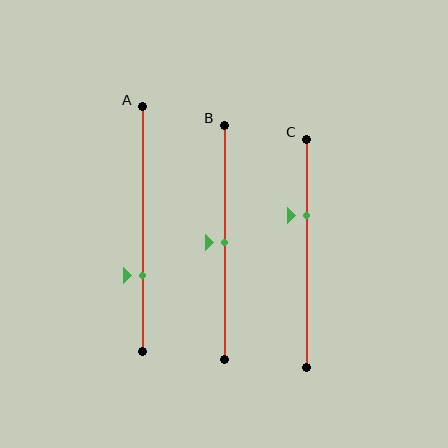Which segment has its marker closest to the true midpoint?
Segment B has its marker closest to the true midpoint.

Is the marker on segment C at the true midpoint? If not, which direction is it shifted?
No, the marker on segment C is shifted upward by about 16% of the segment length.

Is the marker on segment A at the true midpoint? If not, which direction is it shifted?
No, the marker on segment A is shifted downward by about 19% of the segment length.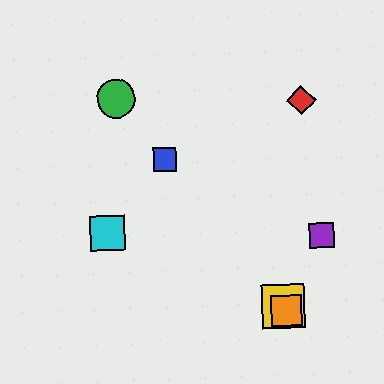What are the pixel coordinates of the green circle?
The green circle is at (116, 99).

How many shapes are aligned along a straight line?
4 shapes (the blue square, the green circle, the yellow square, the orange square) are aligned along a straight line.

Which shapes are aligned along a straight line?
The blue square, the green circle, the yellow square, the orange square are aligned along a straight line.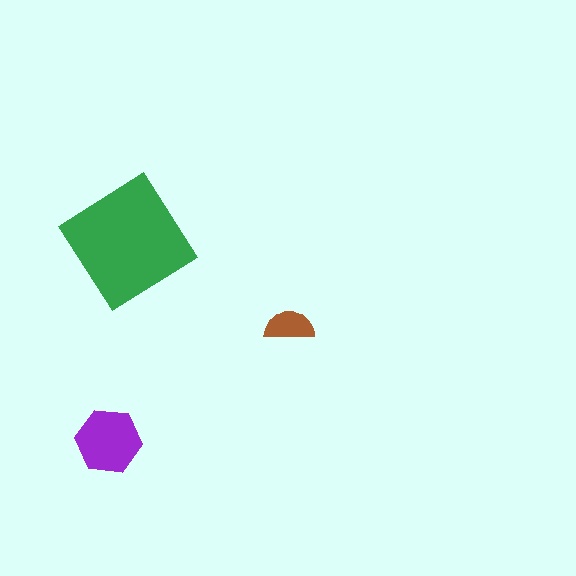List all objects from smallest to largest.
The brown semicircle, the purple hexagon, the green diamond.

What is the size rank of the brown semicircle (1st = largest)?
3rd.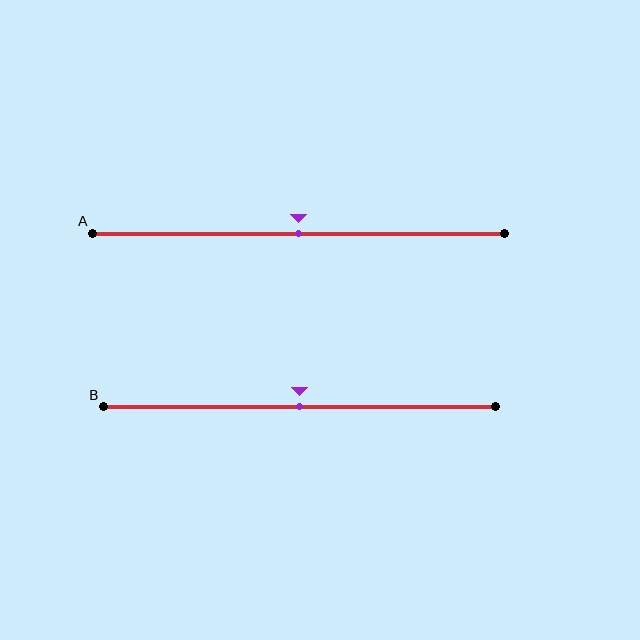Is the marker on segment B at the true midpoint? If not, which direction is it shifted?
Yes, the marker on segment B is at the true midpoint.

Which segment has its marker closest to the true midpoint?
Segment A has its marker closest to the true midpoint.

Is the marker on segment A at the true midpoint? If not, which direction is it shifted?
Yes, the marker on segment A is at the true midpoint.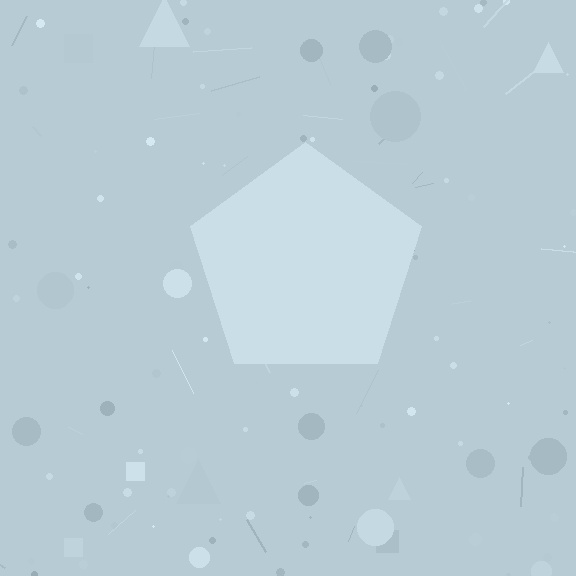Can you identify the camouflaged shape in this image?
The camouflaged shape is a pentagon.